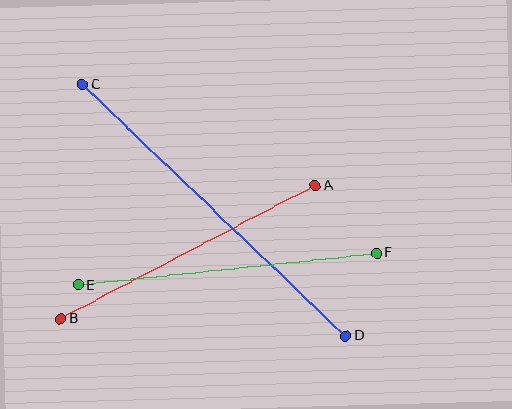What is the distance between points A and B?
The distance is approximately 287 pixels.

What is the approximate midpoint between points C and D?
The midpoint is at approximately (214, 210) pixels.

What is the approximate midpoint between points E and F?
The midpoint is at approximately (228, 269) pixels.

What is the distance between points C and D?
The distance is approximately 364 pixels.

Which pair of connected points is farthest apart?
Points C and D are farthest apart.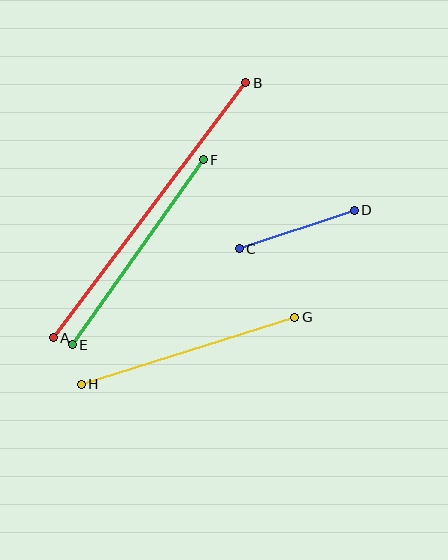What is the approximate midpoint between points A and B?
The midpoint is at approximately (150, 210) pixels.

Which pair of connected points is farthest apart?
Points A and B are farthest apart.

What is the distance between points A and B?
The distance is approximately 320 pixels.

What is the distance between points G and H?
The distance is approximately 223 pixels.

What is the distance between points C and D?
The distance is approximately 121 pixels.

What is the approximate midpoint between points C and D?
The midpoint is at approximately (297, 230) pixels.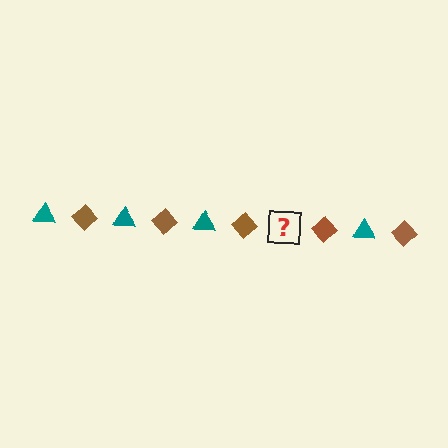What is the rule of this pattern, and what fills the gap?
The rule is that the pattern alternates between teal triangle and brown diamond. The gap should be filled with a teal triangle.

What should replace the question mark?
The question mark should be replaced with a teal triangle.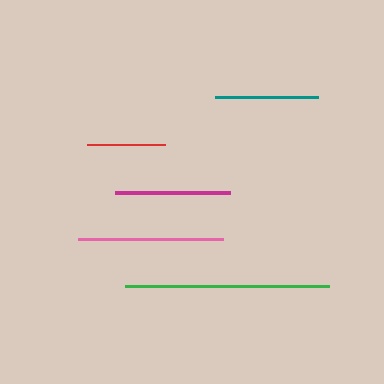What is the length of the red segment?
The red segment is approximately 78 pixels long.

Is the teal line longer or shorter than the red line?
The teal line is longer than the red line.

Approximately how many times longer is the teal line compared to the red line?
The teal line is approximately 1.3 times the length of the red line.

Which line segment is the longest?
The green line is the longest at approximately 203 pixels.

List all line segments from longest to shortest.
From longest to shortest: green, pink, magenta, teal, red.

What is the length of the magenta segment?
The magenta segment is approximately 115 pixels long.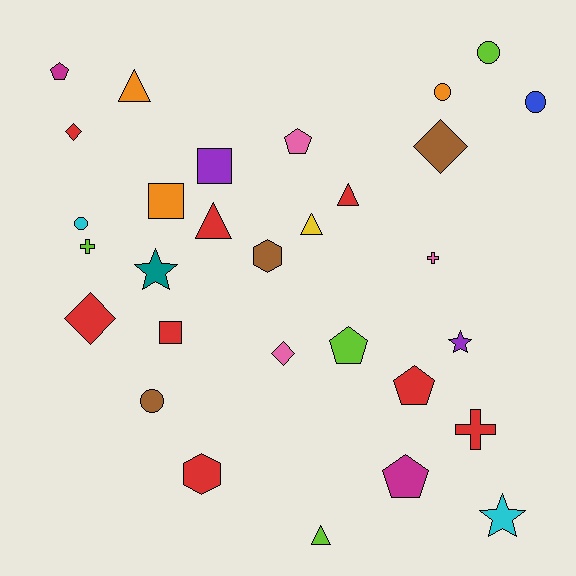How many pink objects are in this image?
There are 3 pink objects.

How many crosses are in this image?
There are 3 crosses.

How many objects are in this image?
There are 30 objects.